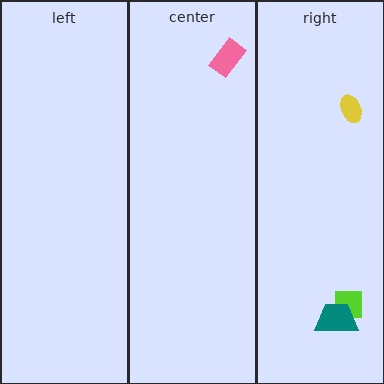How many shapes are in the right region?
3.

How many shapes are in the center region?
1.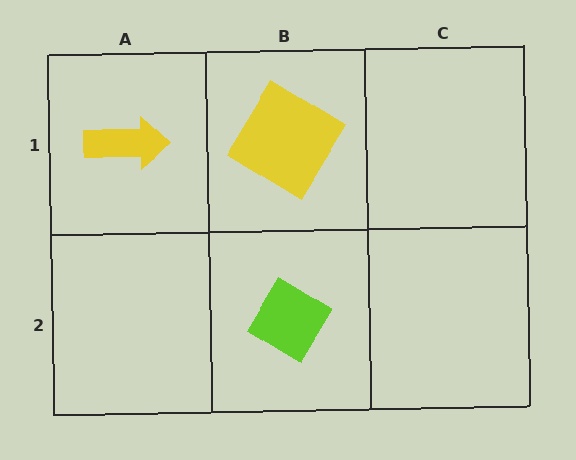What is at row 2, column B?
A lime diamond.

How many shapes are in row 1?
2 shapes.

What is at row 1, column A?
A yellow arrow.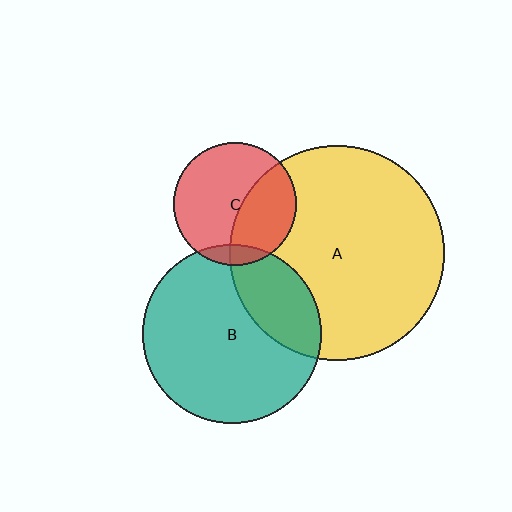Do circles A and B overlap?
Yes.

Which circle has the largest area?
Circle A (yellow).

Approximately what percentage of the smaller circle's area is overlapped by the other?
Approximately 25%.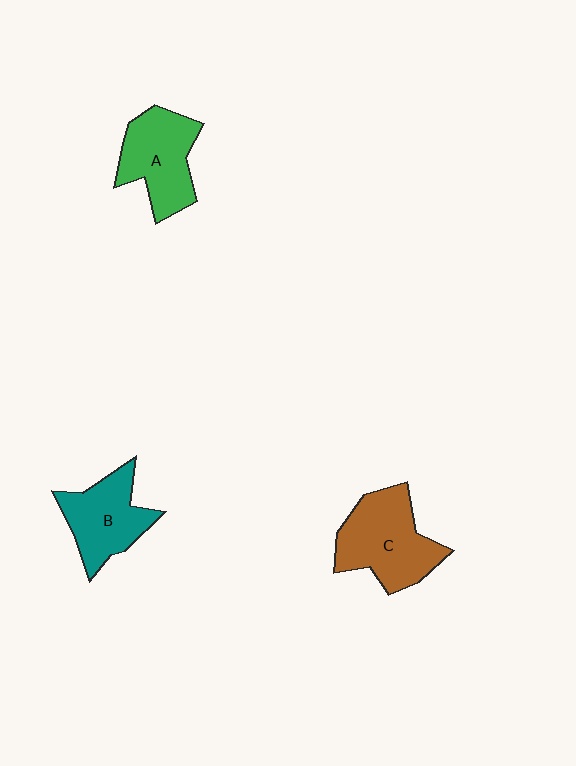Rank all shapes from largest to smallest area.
From largest to smallest: C (brown), A (green), B (teal).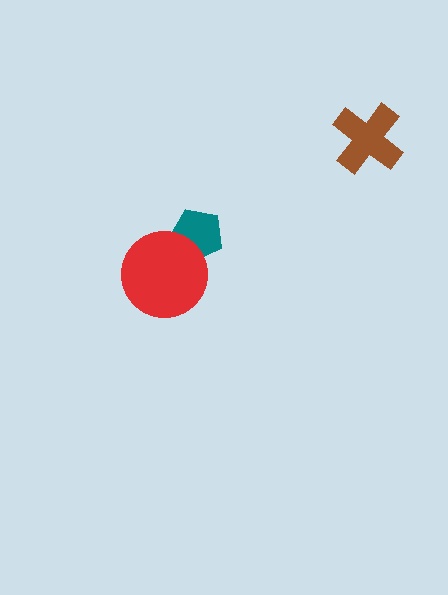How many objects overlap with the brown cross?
0 objects overlap with the brown cross.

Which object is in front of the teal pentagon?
The red circle is in front of the teal pentagon.